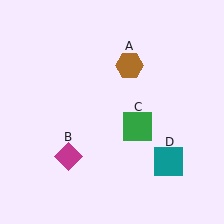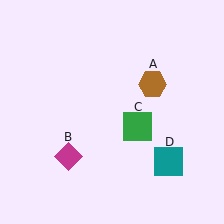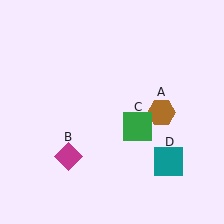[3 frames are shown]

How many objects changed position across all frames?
1 object changed position: brown hexagon (object A).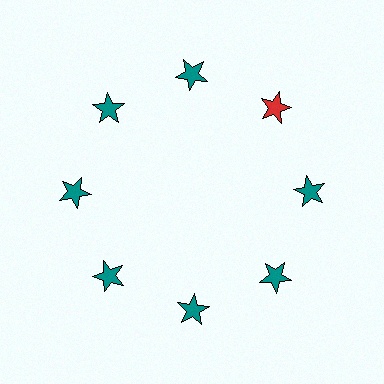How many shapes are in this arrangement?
There are 8 shapes arranged in a ring pattern.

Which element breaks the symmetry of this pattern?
The red star at roughly the 2 o'clock position breaks the symmetry. All other shapes are teal stars.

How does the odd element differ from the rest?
It has a different color: red instead of teal.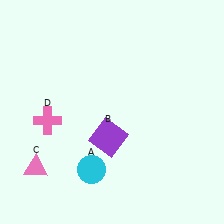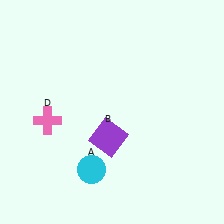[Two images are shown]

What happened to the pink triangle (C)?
The pink triangle (C) was removed in Image 2. It was in the bottom-left area of Image 1.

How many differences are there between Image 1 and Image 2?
There is 1 difference between the two images.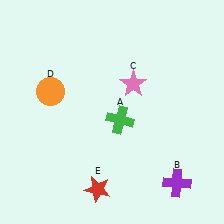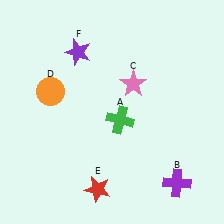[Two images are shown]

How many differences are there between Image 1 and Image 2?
There is 1 difference between the two images.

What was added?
A purple star (F) was added in Image 2.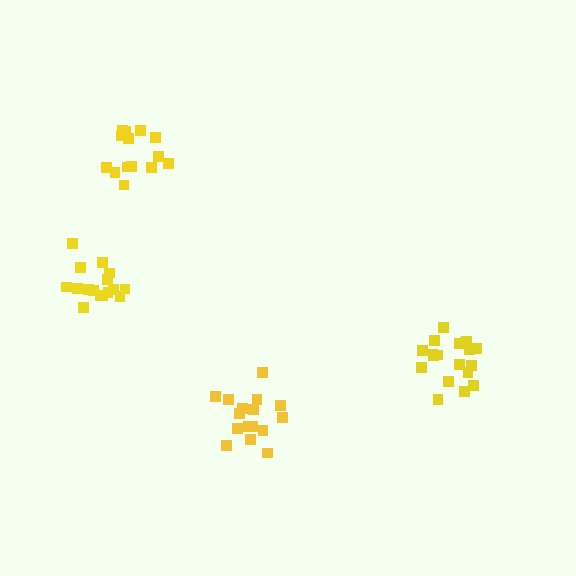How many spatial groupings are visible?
There are 4 spatial groupings.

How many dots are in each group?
Group 1: 14 dots, Group 2: 20 dots, Group 3: 16 dots, Group 4: 16 dots (66 total).